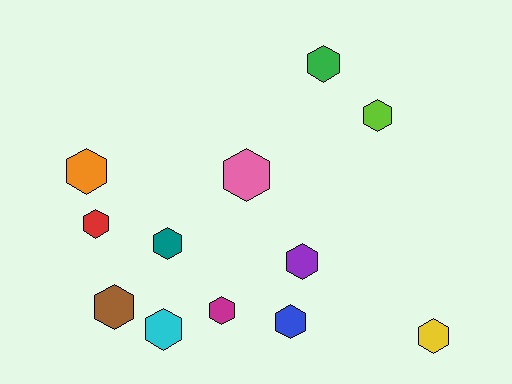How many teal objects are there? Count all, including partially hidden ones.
There is 1 teal object.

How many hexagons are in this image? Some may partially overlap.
There are 12 hexagons.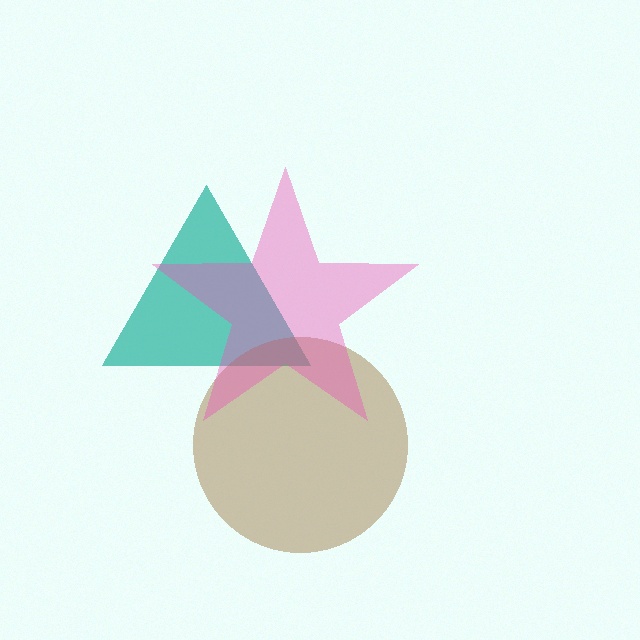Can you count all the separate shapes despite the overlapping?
Yes, there are 3 separate shapes.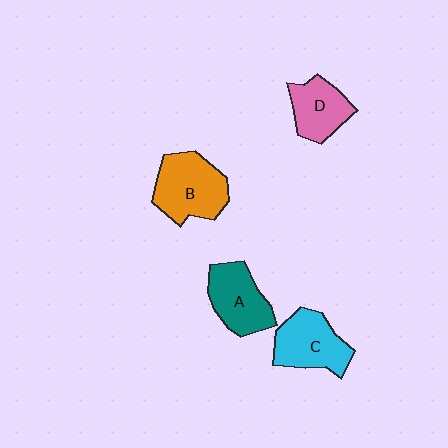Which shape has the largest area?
Shape B (orange).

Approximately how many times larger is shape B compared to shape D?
Approximately 1.4 times.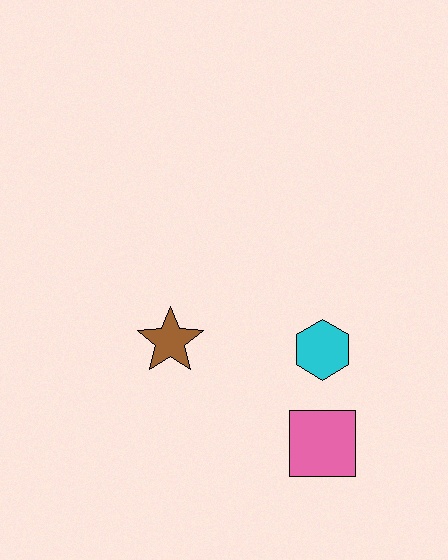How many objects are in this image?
There are 3 objects.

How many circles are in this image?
There are no circles.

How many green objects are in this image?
There are no green objects.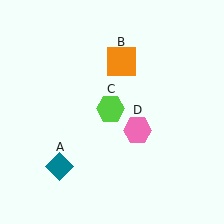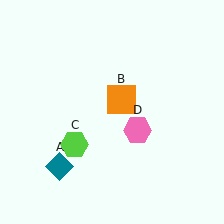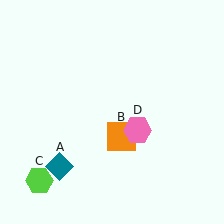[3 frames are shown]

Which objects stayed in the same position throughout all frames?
Teal diamond (object A) and pink hexagon (object D) remained stationary.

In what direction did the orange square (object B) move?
The orange square (object B) moved down.